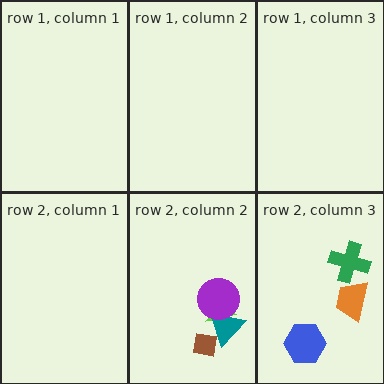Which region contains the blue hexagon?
The row 2, column 3 region.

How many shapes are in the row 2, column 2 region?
4.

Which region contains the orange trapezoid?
The row 2, column 3 region.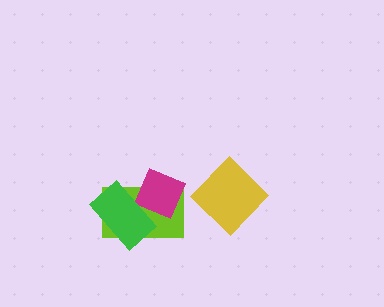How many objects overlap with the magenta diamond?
2 objects overlap with the magenta diamond.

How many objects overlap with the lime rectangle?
2 objects overlap with the lime rectangle.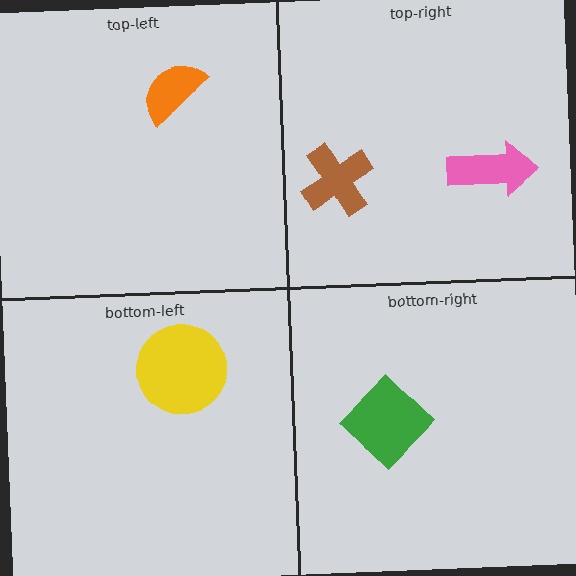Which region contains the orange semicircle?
The top-left region.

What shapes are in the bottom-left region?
The yellow circle.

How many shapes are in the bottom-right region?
1.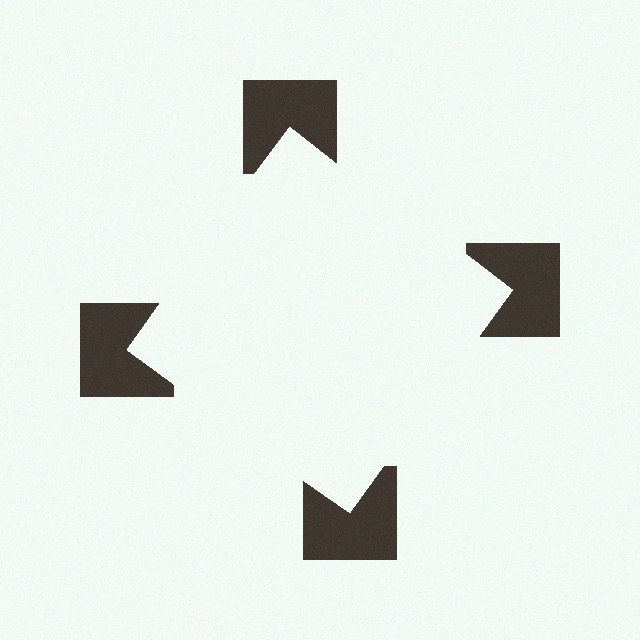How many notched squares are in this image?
There are 4 — one at each vertex of the illusory square.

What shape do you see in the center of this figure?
An illusory square — its edges are inferred from the aligned wedge cuts in the notched squares, not physically drawn.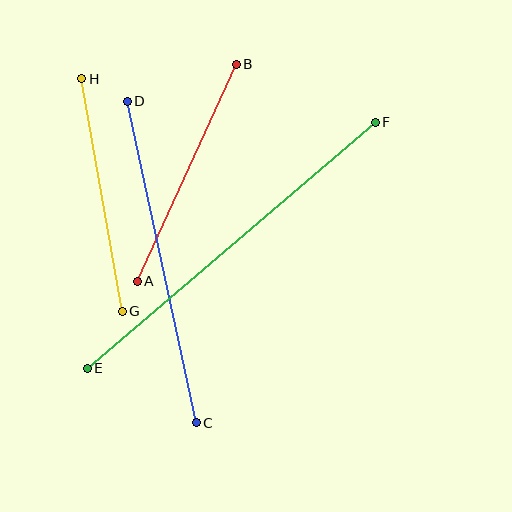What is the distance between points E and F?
The distance is approximately 378 pixels.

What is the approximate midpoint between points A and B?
The midpoint is at approximately (187, 173) pixels.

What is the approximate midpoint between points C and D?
The midpoint is at approximately (162, 262) pixels.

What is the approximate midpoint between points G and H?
The midpoint is at approximately (102, 195) pixels.